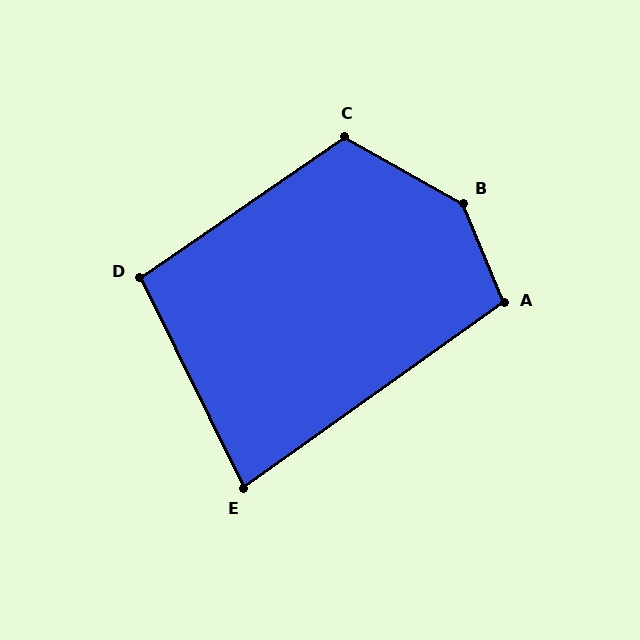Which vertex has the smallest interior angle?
E, at approximately 81 degrees.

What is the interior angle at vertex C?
Approximately 116 degrees (obtuse).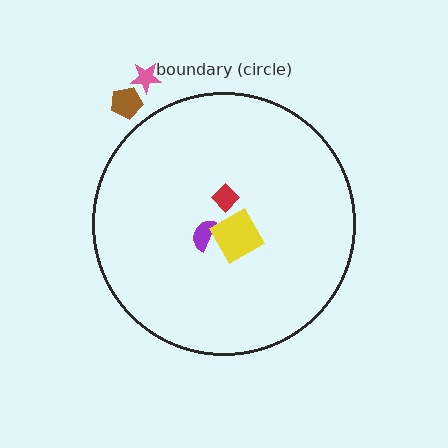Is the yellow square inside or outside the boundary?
Inside.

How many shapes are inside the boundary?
3 inside, 2 outside.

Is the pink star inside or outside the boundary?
Outside.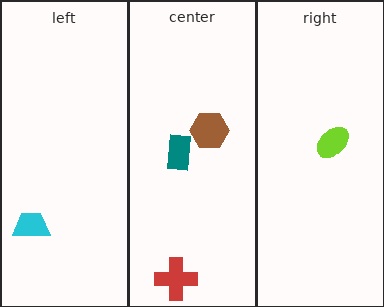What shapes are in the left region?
The cyan trapezoid.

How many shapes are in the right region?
1.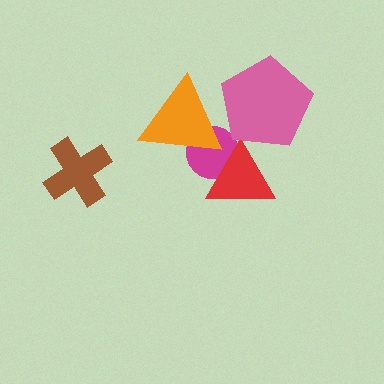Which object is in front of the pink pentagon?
The orange triangle is in front of the pink pentagon.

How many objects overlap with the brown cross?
0 objects overlap with the brown cross.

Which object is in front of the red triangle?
The pink pentagon is in front of the red triangle.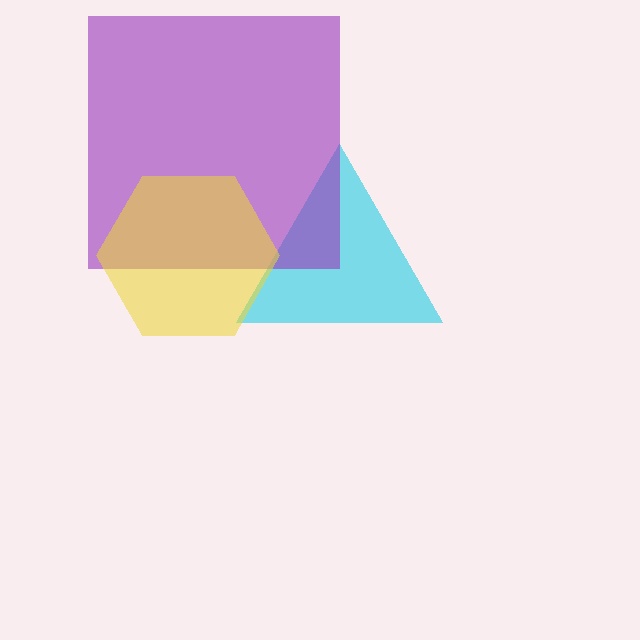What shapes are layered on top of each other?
The layered shapes are: a cyan triangle, a purple square, a yellow hexagon.